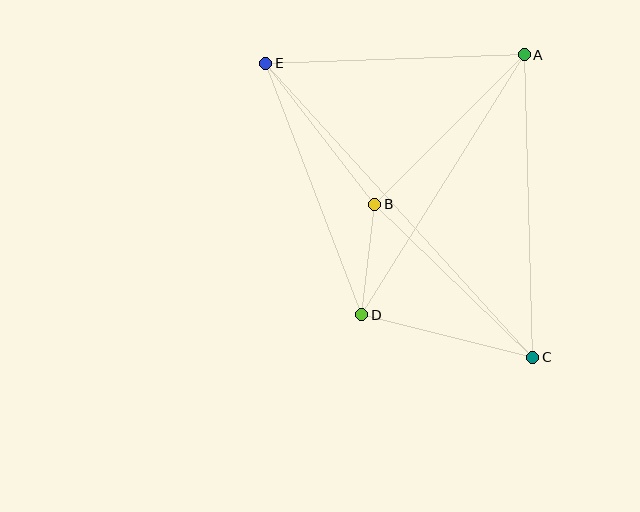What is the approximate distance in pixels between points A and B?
The distance between A and B is approximately 211 pixels.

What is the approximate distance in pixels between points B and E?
The distance between B and E is approximately 178 pixels.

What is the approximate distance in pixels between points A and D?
The distance between A and D is approximately 306 pixels.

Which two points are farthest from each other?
Points C and E are farthest from each other.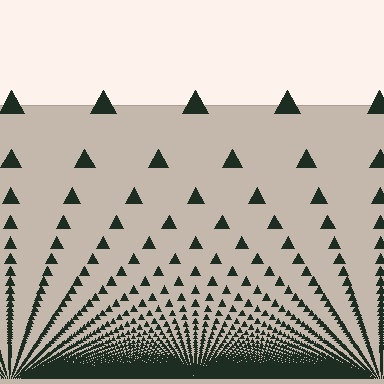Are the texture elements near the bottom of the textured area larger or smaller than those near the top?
Smaller. The gradient is inverted — elements near the bottom are smaller and denser.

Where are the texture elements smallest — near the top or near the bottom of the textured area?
Near the bottom.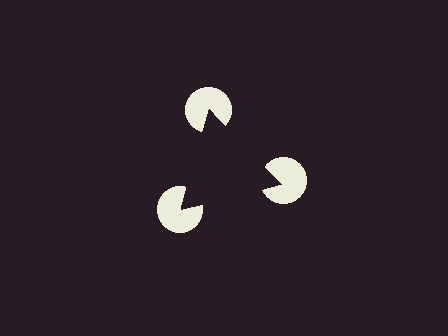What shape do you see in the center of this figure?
An illusory triangle — its edges are inferred from the aligned wedge cuts in the pac-man discs, not physically drawn.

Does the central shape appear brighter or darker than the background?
It typically appears slightly darker than the background, even though no actual brightness change is drawn.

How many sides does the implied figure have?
3 sides.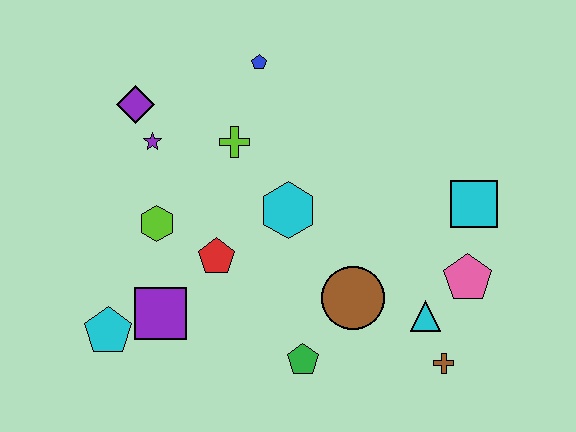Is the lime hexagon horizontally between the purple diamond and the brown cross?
Yes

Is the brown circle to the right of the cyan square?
No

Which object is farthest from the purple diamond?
The brown cross is farthest from the purple diamond.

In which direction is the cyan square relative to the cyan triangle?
The cyan square is above the cyan triangle.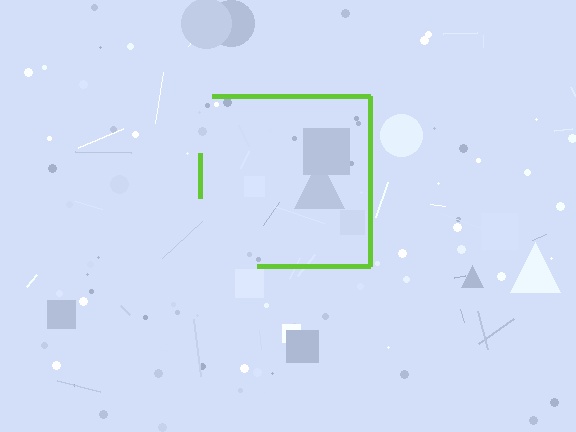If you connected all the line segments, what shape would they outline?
They would outline a square.